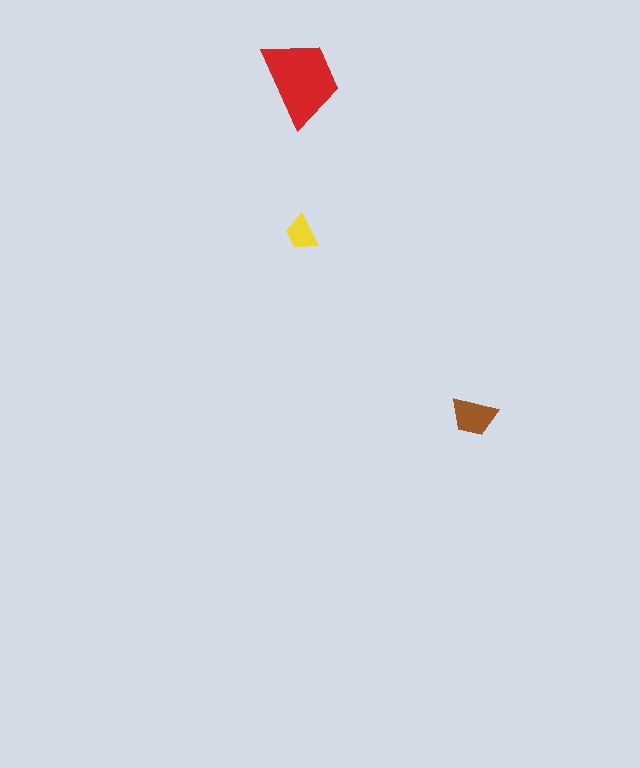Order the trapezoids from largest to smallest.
the red one, the brown one, the yellow one.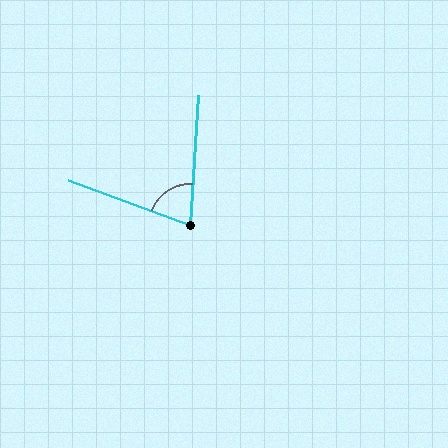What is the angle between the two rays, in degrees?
Approximately 73 degrees.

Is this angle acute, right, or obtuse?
It is acute.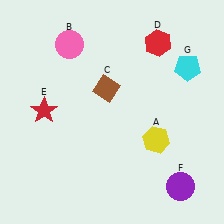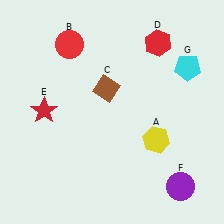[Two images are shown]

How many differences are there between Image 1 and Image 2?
There is 1 difference between the two images.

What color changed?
The circle (B) changed from pink in Image 1 to red in Image 2.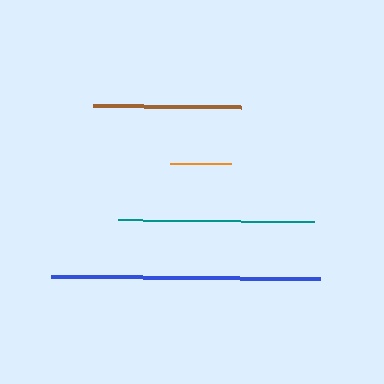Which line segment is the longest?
The blue line is the longest at approximately 269 pixels.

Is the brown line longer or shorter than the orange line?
The brown line is longer than the orange line.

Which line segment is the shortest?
The orange line is the shortest at approximately 60 pixels.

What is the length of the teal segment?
The teal segment is approximately 197 pixels long.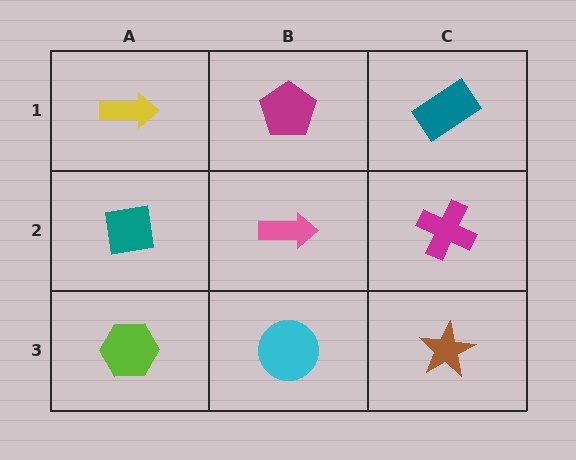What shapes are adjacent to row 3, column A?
A teal square (row 2, column A), a cyan circle (row 3, column B).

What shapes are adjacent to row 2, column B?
A magenta pentagon (row 1, column B), a cyan circle (row 3, column B), a teal square (row 2, column A), a magenta cross (row 2, column C).